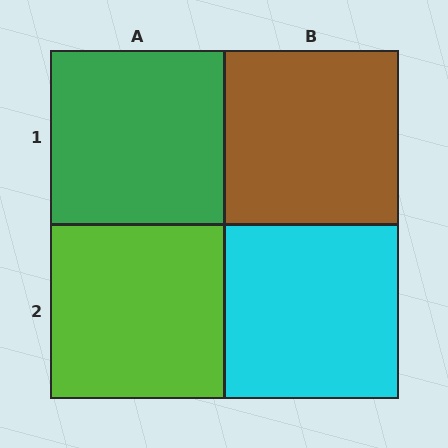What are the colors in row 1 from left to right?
Green, brown.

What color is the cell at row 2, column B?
Cyan.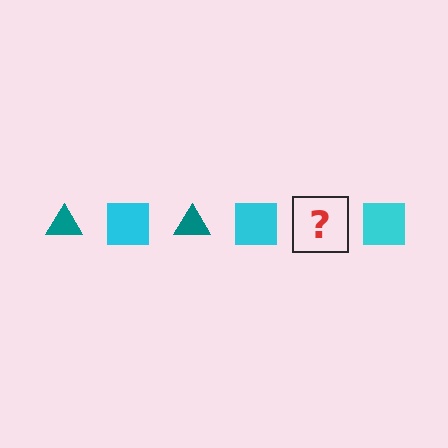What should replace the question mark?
The question mark should be replaced with a teal triangle.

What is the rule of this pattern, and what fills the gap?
The rule is that the pattern alternates between teal triangle and cyan square. The gap should be filled with a teal triangle.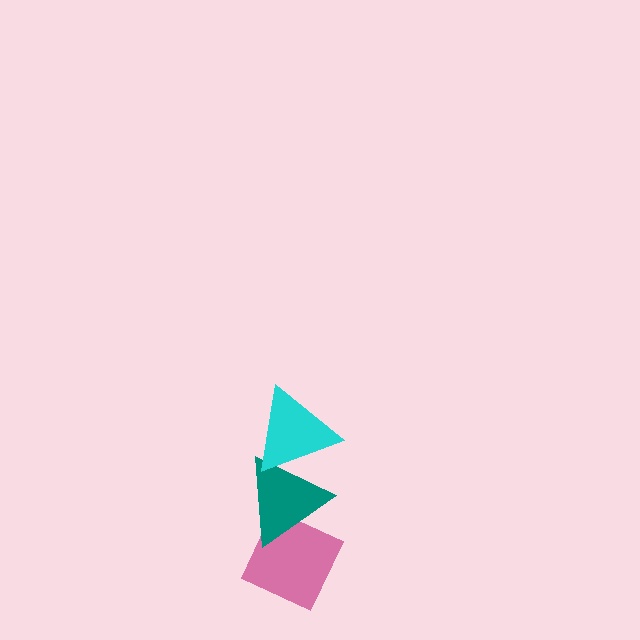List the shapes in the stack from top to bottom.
From top to bottom: the cyan triangle, the teal triangle, the pink diamond.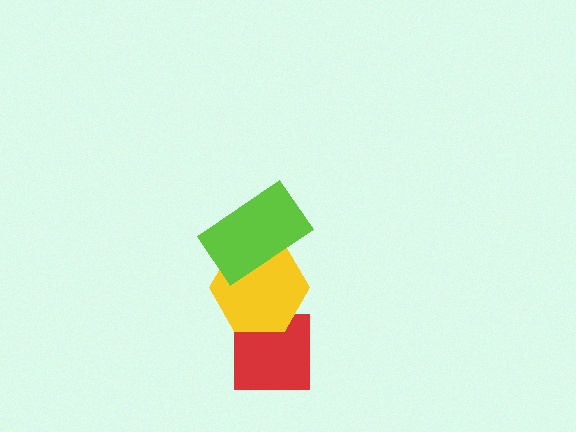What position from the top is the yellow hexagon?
The yellow hexagon is 2nd from the top.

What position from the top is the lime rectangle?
The lime rectangle is 1st from the top.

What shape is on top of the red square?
The yellow hexagon is on top of the red square.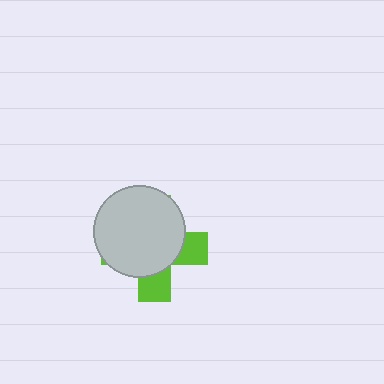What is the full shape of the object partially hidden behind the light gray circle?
The partially hidden object is a lime cross.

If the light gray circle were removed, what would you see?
You would see the complete lime cross.